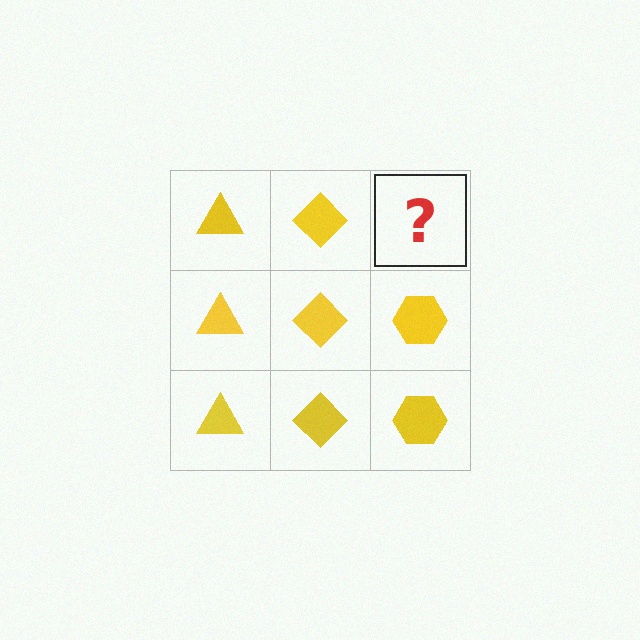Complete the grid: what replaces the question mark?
The question mark should be replaced with a yellow hexagon.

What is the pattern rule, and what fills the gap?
The rule is that each column has a consistent shape. The gap should be filled with a yellow hexagon.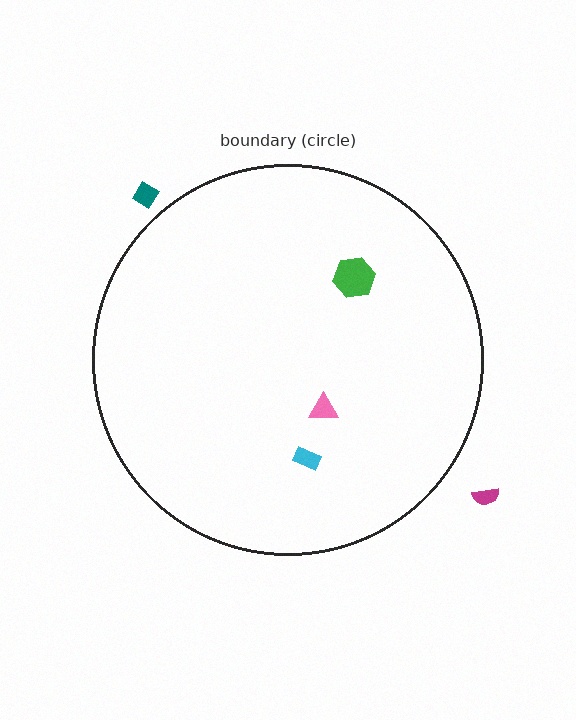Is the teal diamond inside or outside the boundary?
Outside.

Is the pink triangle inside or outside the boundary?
Inside.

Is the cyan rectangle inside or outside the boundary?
Inside.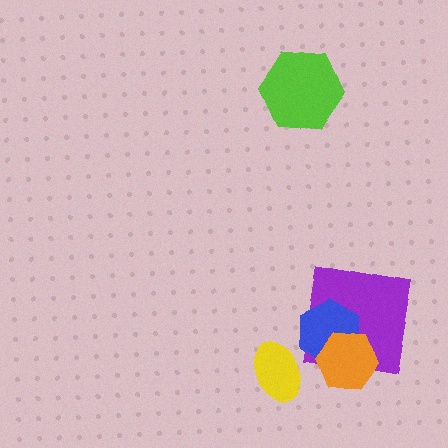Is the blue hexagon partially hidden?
Yes, it is partially covered by another shape.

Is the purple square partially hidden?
Yes, it is partially covered by another shape.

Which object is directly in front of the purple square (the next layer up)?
The blue hexagon is directly in front of the purple square.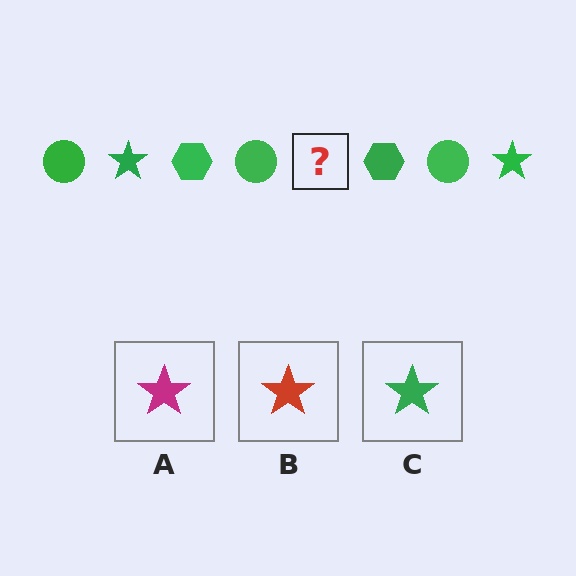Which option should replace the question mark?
Option C.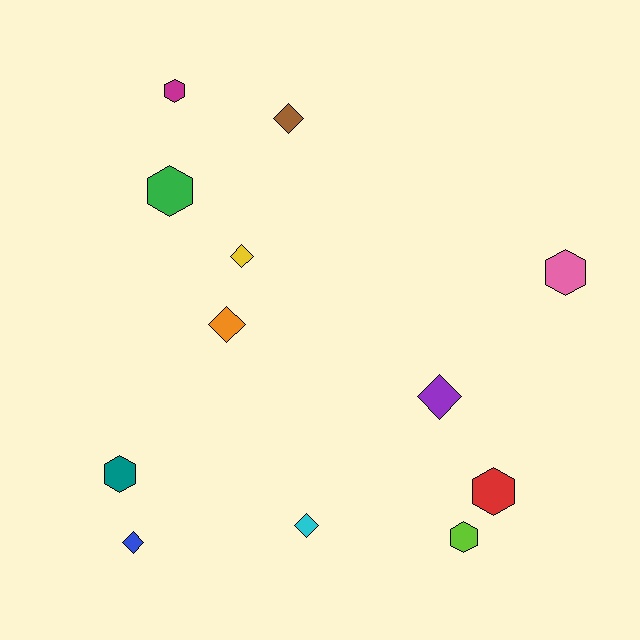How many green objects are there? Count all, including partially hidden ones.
There is 1 green object.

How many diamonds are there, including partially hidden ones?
There are 6 diamonds.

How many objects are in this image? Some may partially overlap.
There are 12 objects.